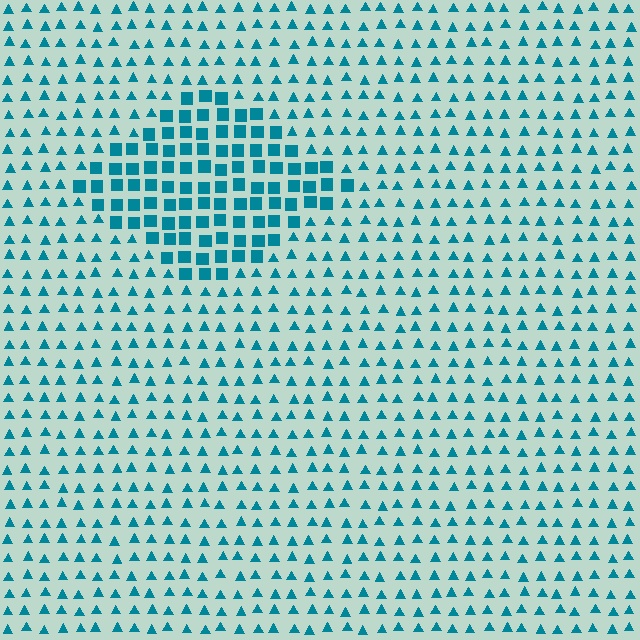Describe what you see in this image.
The image is filled with small teal elements arranged in a uniform grid. A diamond-shaped region contains squares, while the surrounding area contains triangles. The boundary is defined purely by the change in element shape.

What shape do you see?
I see a diamond.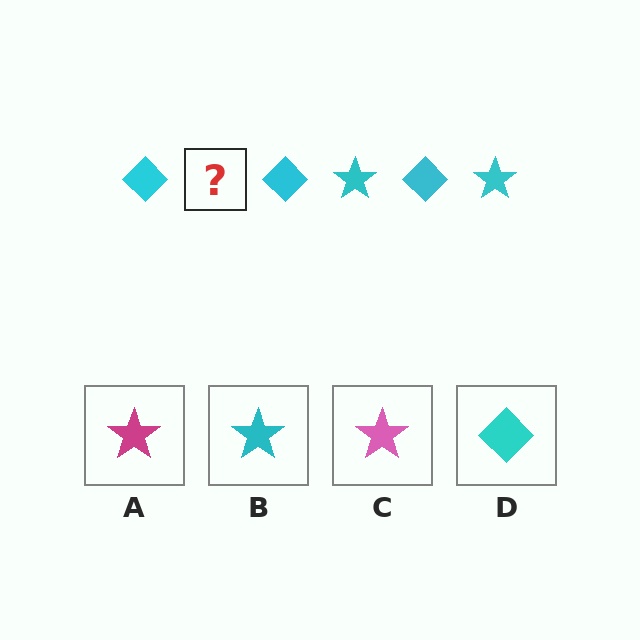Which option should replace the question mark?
Option B.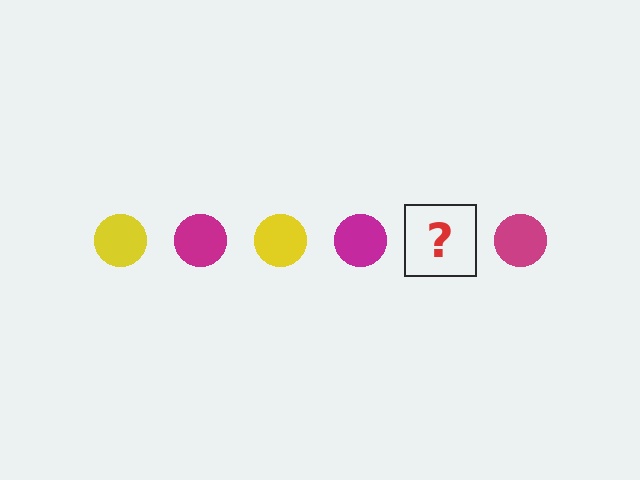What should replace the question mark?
The question mark should be replaced with a yellow circle.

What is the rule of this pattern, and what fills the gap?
The rule is that the pattern cycles through yellow, magenta circles. The gap should be filled with a yellow circle.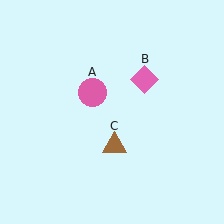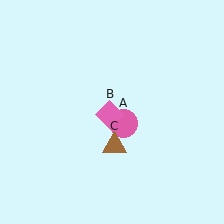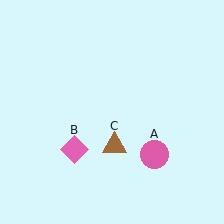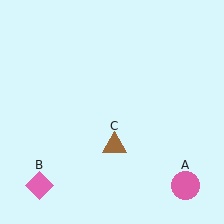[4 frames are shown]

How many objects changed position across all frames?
2 objects changed position: pink circle (object A), pink diamond (object B).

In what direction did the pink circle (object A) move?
The pink circle (object A) moved down and to the right.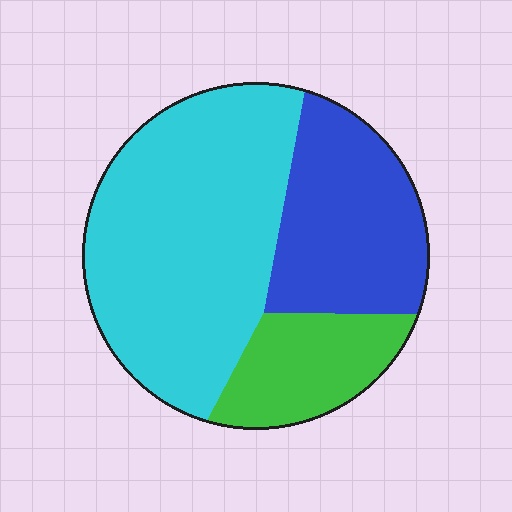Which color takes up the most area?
Cyan, at roughly 55%.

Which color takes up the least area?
Green, at roughly 15%.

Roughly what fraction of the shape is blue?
Blue covers about 30% of the shape.